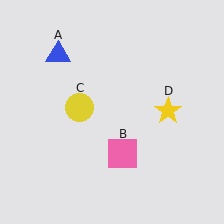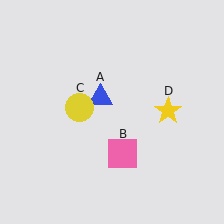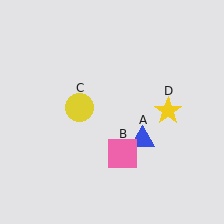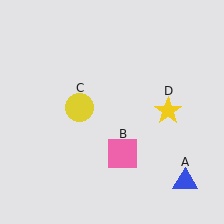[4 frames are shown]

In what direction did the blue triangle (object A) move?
The blue triangle (object A) moved down and to the right.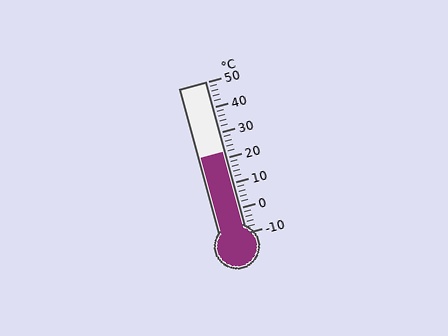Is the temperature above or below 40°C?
The temperature is below 40°C.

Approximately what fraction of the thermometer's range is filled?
The thermometer is filled to approximately 55% of its range.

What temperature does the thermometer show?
The thermometer shows approximately 22°C.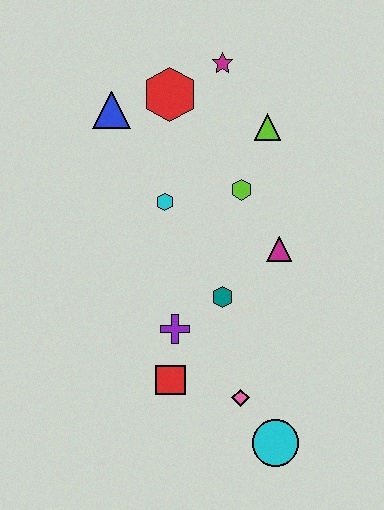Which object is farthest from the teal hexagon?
The magenta star is farthest from the teal hexagon.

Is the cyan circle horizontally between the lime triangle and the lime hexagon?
No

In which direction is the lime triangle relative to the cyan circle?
The lime triangle is above the cyan circle.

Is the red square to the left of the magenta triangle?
Yes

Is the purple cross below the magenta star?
Yes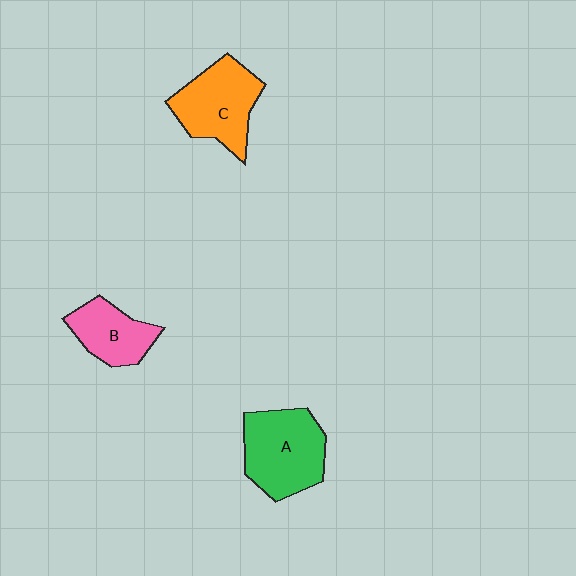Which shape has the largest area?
Shape A (green).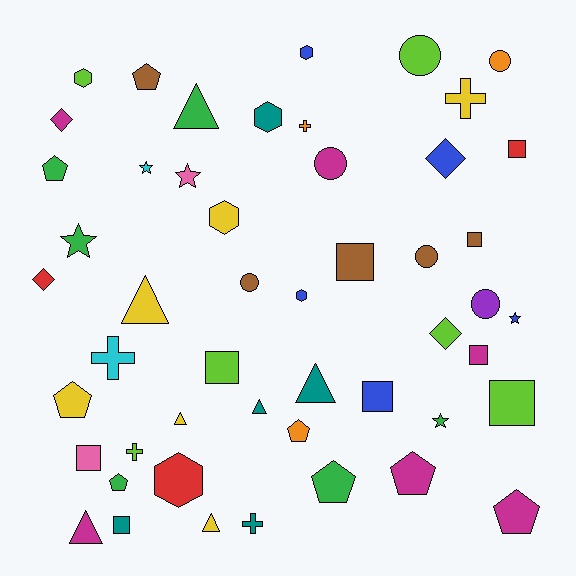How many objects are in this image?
There are 50 objects.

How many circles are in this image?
There are 6 circles.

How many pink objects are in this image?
There are 2 pink objects.